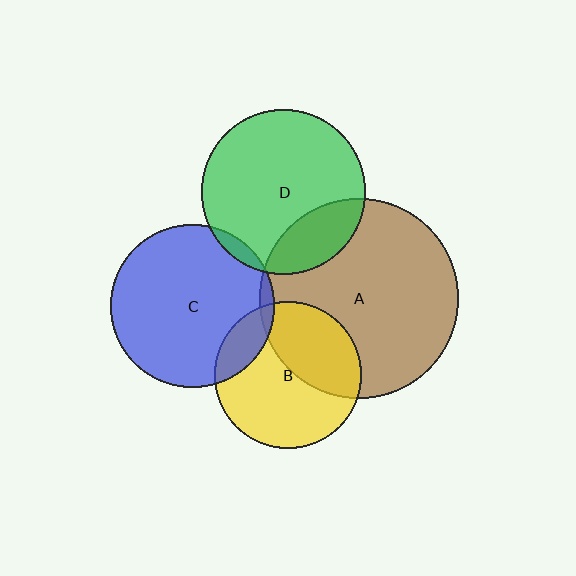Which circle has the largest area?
Circle A (brown).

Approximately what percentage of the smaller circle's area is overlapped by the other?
Approximately 5%.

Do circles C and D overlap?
Yes.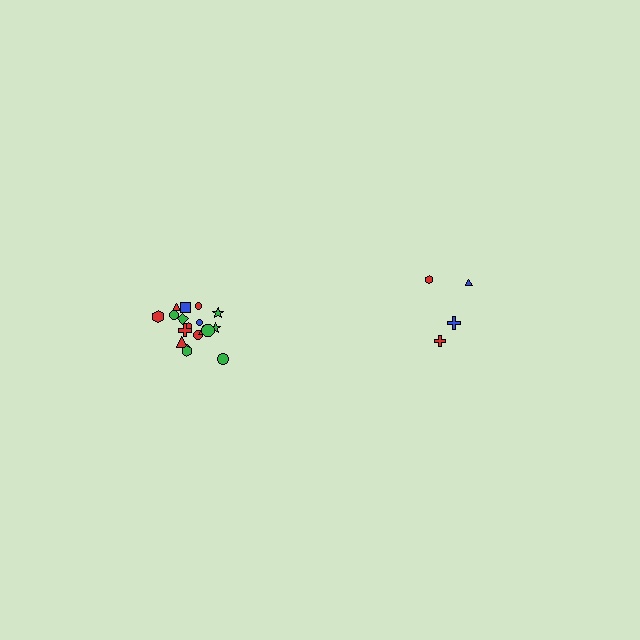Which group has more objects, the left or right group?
The left group.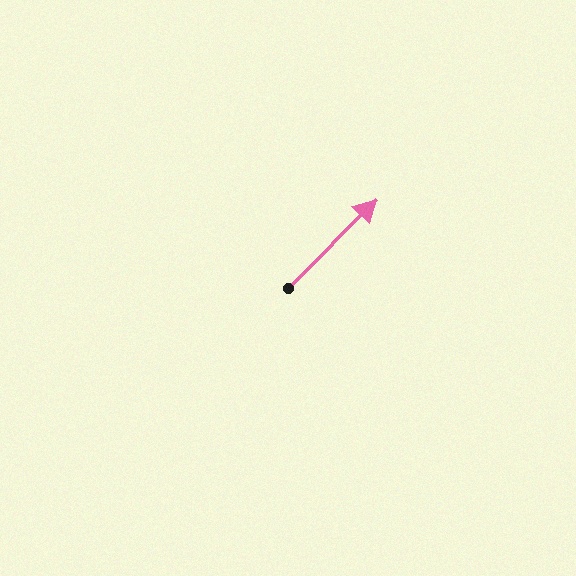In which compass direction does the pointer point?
Northeast.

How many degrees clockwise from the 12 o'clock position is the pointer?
Approximately 45 degrees.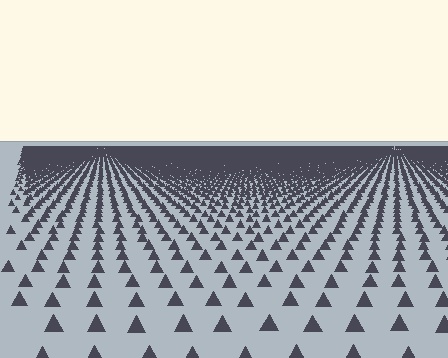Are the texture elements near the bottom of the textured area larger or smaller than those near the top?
Larger. Near the bottom, elements are closer to the viewer and appear at a bigger on-screen size.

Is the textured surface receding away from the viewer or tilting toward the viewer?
The surface is receding away from the viewer. Texture elements get smaller and denser toward the top.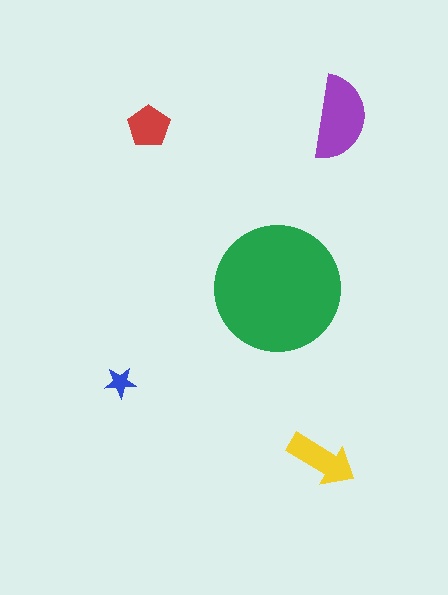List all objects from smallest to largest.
The blue star, the red pentagon, the yellow arrow, the purple semicircle, the green circle.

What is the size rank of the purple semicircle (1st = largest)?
2nd.